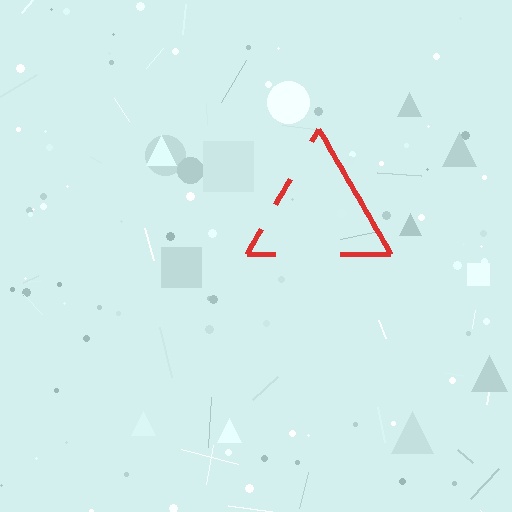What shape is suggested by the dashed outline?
The dashed outline suggests a triangle.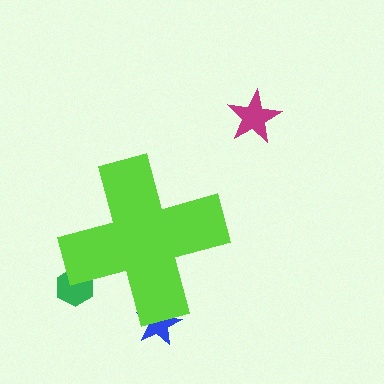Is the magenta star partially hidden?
No, the magenta star is fully visible.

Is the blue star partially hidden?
Yes, the blue star is partially hidden behind the lime cross.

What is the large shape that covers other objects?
A lime cross.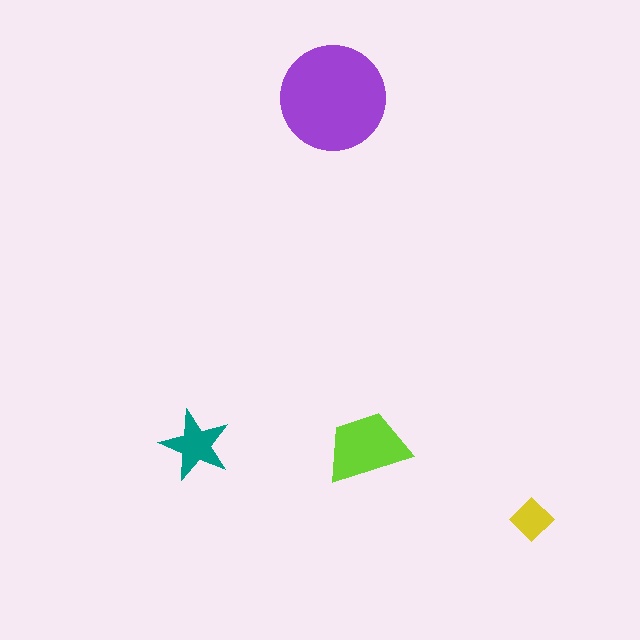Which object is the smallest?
The yellow diamond.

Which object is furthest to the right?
The yellow diamond is rightmost.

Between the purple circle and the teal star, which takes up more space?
The purple circle.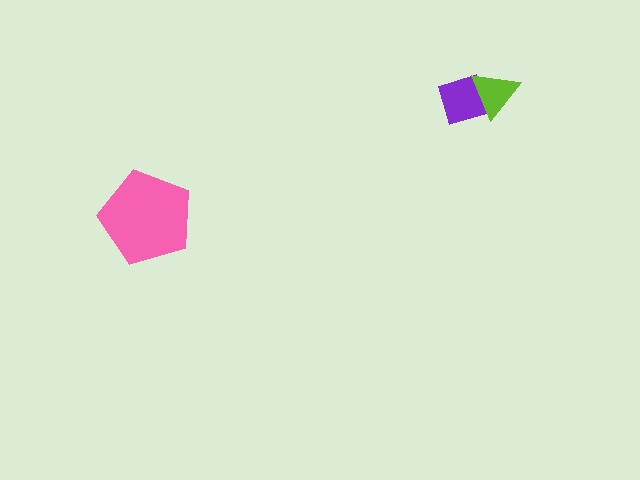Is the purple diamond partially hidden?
Yes, it is partially covered by another shape.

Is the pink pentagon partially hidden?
No, no other shape covers it.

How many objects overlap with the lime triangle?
1 object overlaps with the lime triangle.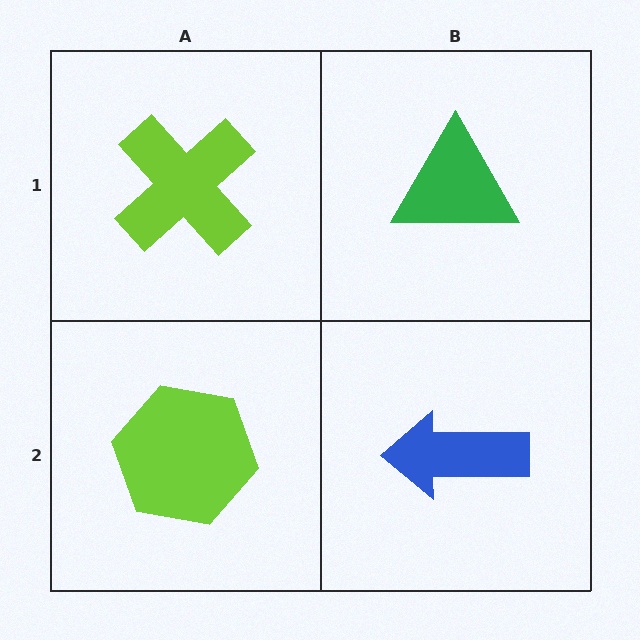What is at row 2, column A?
A lime hexagon.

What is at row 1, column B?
A green triangle.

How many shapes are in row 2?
2 shapes.